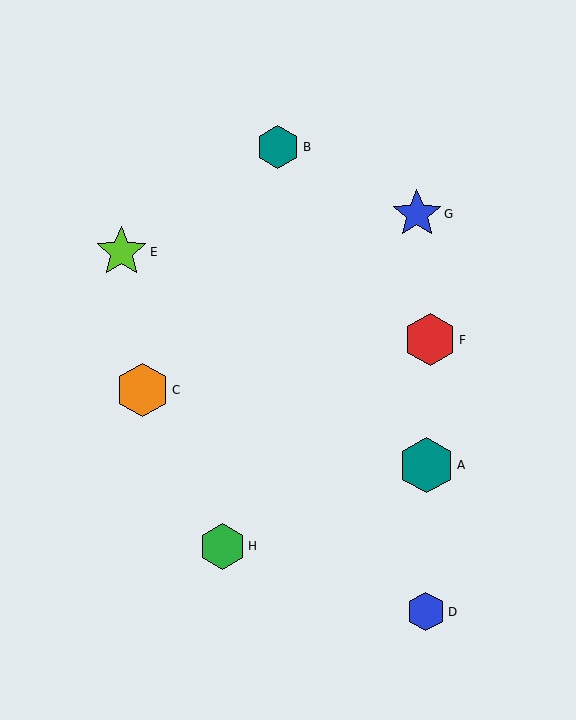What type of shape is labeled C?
Shape C is an orange hexagon.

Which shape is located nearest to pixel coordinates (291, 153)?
The teal hexagon (labeled B) at (278, 147) is nearest to that location.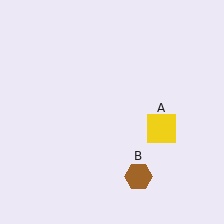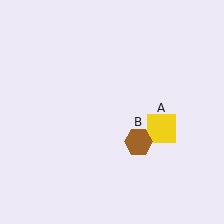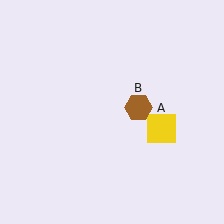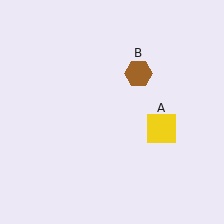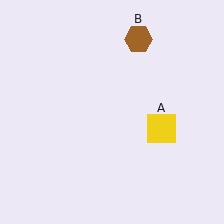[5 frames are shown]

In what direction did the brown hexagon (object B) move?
The brown hexagon (object B) moved up.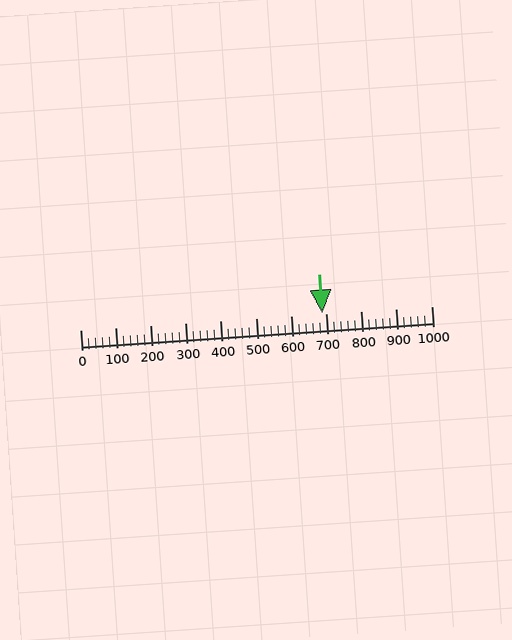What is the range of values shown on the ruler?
The ruler shows values from 0 to 1000.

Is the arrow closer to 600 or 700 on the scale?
The arrow is closer to 700.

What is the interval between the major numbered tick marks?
The major tick marks are spaced 100 units apart.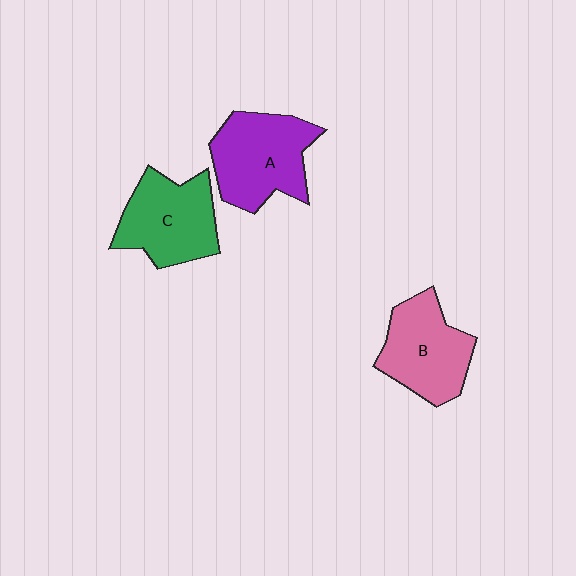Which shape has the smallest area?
Shape B (pink).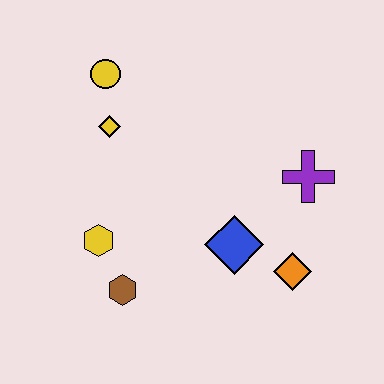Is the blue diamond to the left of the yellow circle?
No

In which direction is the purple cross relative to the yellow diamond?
The purple cross is to the right of the yellow diamond.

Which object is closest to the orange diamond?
The blue diamond is closest to the orange diamond.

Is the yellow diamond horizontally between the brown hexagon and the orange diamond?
No